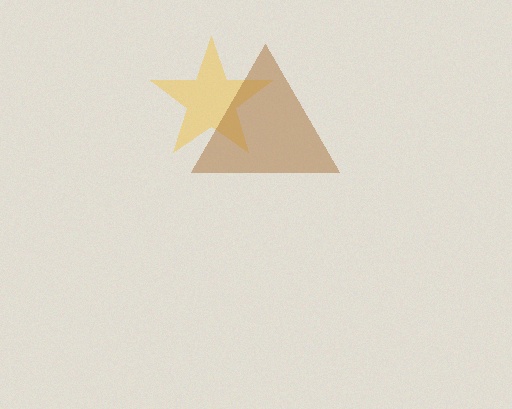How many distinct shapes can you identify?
There are 2 distinct shapes: a yellow star, a brown triangle.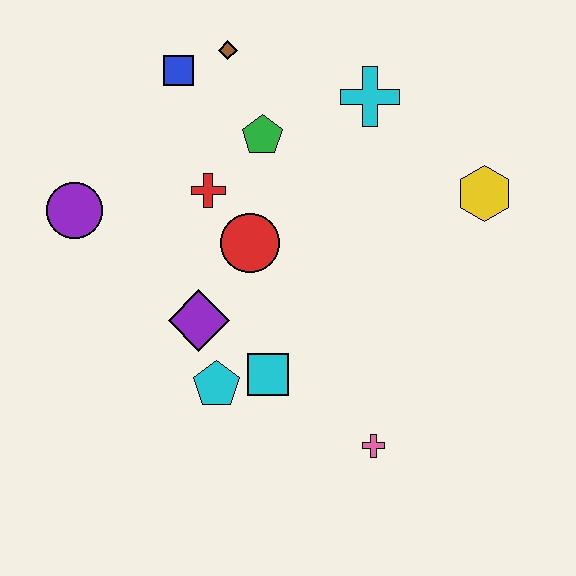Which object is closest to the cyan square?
The cyan pentagon is closest to the cyan square.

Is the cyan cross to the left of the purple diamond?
No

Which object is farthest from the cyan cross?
The pink cross is farthest from the cyan cross.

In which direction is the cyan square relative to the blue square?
The cyan square is below the blue square.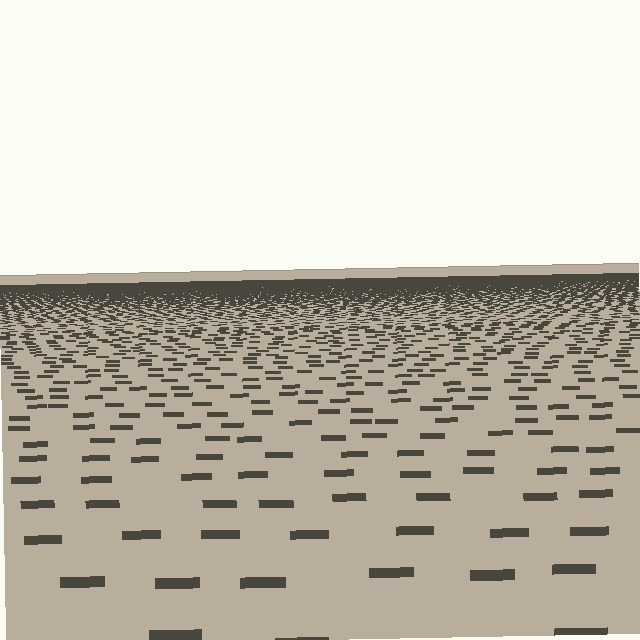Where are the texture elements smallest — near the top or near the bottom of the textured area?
Near the top.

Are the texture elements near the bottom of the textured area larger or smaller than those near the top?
Larger. Near the bottom, elements are closer to the viewer and appear at a bigger on-screen size.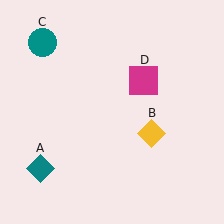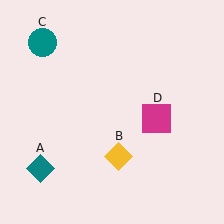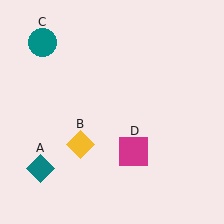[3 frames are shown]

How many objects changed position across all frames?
2 objects changed position: yellow diamond (object B), magenta square (object D).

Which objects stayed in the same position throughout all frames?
Teal diamond (object A) and teal circle (object C) remained stationary.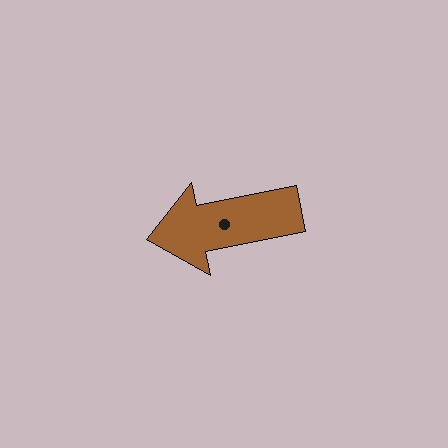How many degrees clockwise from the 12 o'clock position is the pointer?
Approximately 258 degrees.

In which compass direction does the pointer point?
West.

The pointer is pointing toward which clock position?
Roughly 9 o'clock.